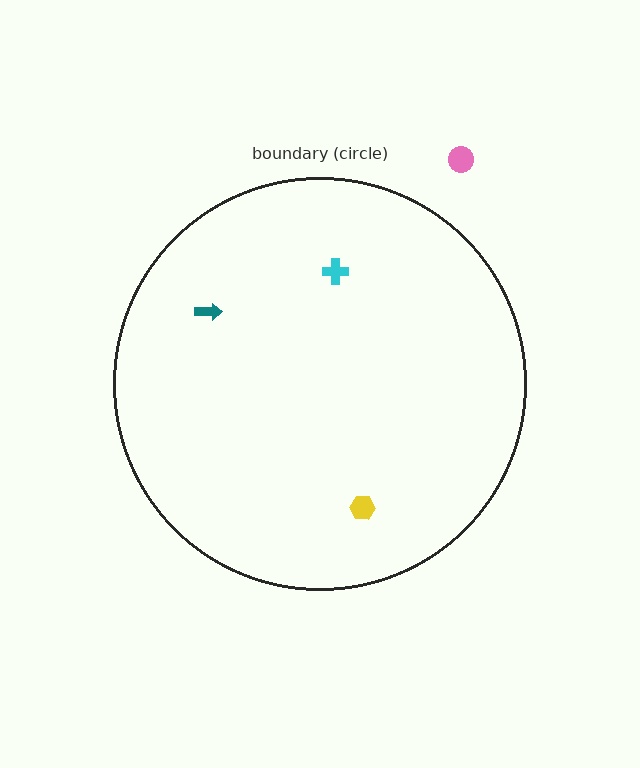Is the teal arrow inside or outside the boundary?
Inside.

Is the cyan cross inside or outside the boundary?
Inside.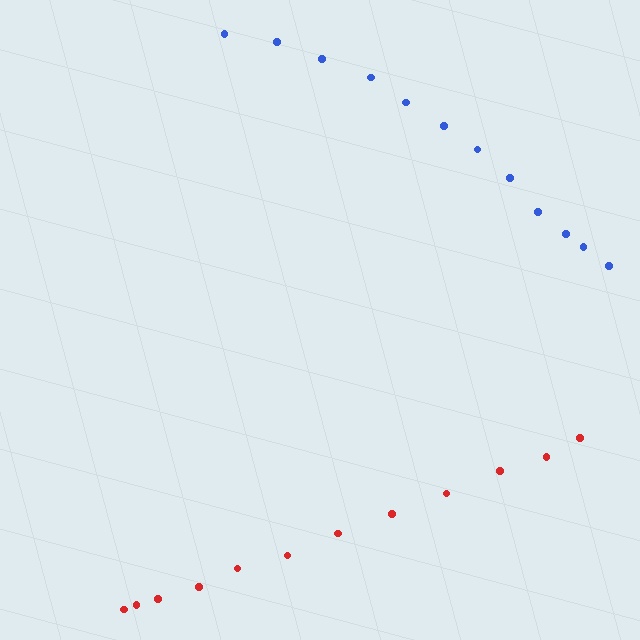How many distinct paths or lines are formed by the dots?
There are 2 distinct paths.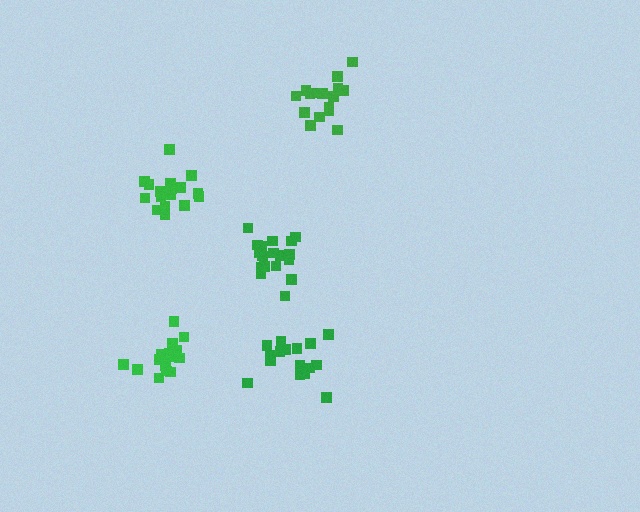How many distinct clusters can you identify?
There are 5 distinct clusters.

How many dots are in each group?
Group 1: 16 dots, Group 2: 16 dots, Group 3: 18 dots, Group 4: 16 dots, Group 5: 18 dots (84 total).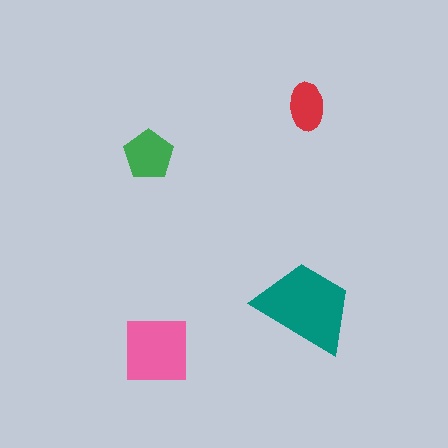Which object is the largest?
The teal trapezoid.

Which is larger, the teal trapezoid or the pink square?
The teal trapezoid.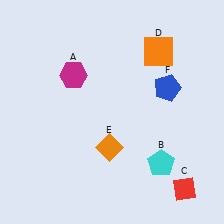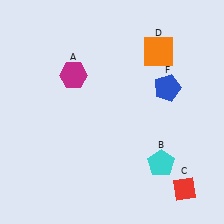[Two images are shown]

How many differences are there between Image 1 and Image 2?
There is 1 difference between the two images.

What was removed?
The orange diamond (E) was removed in Image 2.